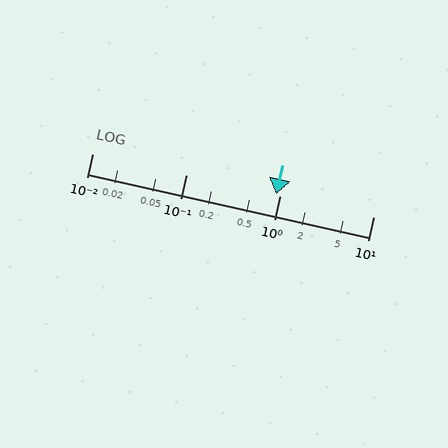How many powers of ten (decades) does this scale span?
The scale spans 3 decades, from 0.01 to 10.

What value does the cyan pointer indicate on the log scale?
The pointer indicates approximately 0.91.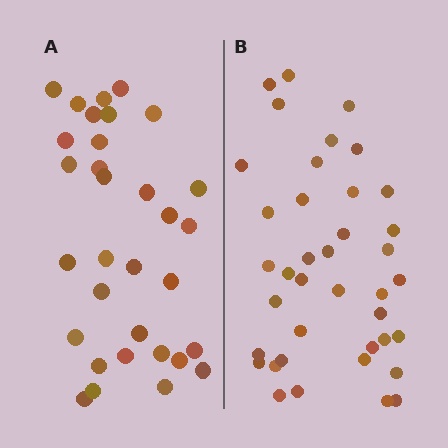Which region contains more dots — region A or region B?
Region B (the right region) has more dots.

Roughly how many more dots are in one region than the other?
Region B has roughly 8 or so more dots than region A.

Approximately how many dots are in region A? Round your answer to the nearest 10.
About 30 dots. (The exact count is 32, which rounds to 30.)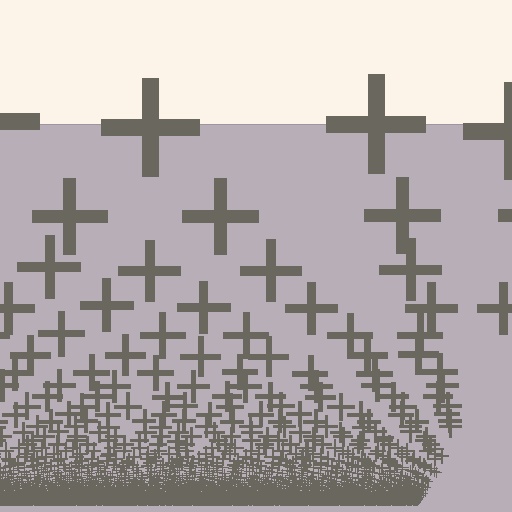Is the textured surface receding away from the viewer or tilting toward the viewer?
The surface appears to tilt toward the viewer. Texture elements get larger and sparser toward the top.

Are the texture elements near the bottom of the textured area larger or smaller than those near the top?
Smaller. The gradient is inverted — elements near the bottom are smaller and denser.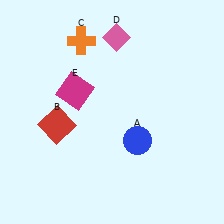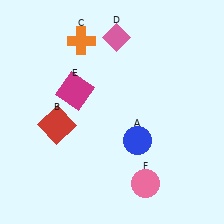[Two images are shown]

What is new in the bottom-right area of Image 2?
A pink circle (F) was added in the bottom-right area of Image 2.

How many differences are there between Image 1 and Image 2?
There is 1 difference between the two images.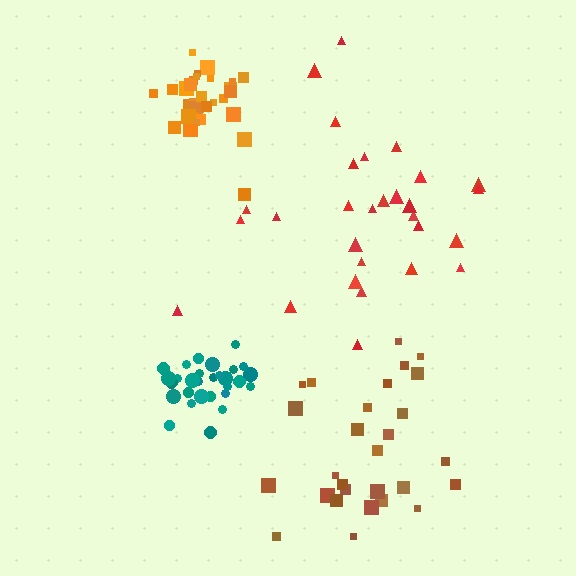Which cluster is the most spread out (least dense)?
Red.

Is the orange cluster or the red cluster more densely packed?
Orange.